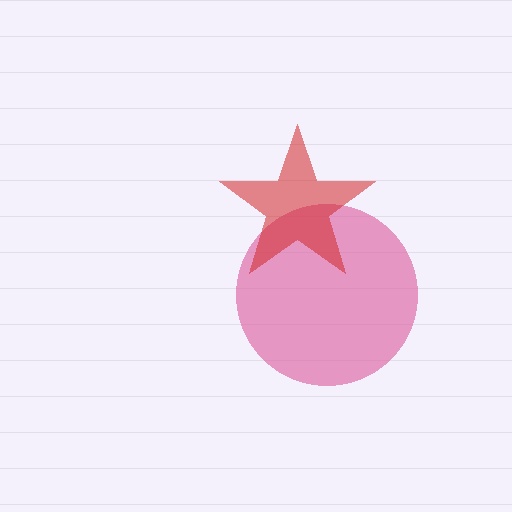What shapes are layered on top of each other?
The layered shapes are: a pink circle, a red star.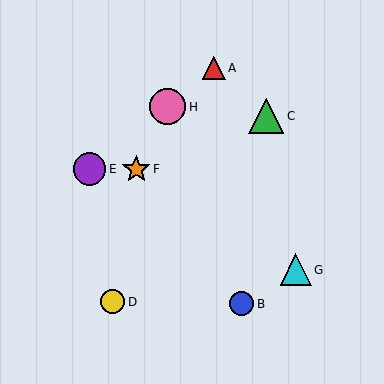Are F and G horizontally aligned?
No, F is at y≈169 and G is at y≈270.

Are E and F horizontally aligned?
Yes, both are at y≈169.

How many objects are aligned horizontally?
2 objects (E, F) are aligned horizontally.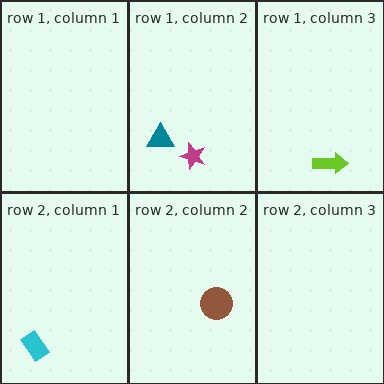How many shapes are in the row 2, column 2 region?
1.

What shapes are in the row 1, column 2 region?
The teal triangle, the magenta star.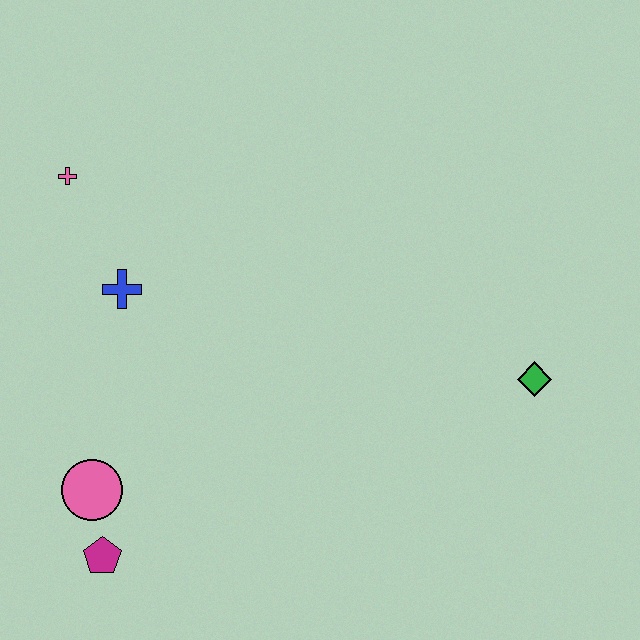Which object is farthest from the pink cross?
The green diamond is farthest from the pink cross.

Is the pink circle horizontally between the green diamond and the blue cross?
No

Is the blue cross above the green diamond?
Yes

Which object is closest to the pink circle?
The magenta pentagon is closest to the pink circle.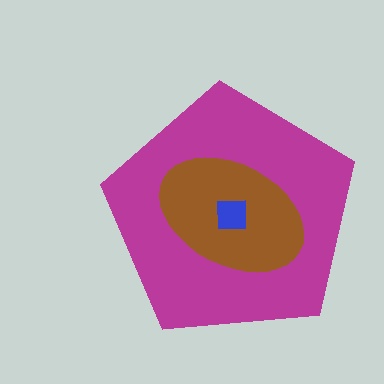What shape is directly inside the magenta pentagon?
The brown ellipse.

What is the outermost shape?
The magenta pentagon.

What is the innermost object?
The blue square.